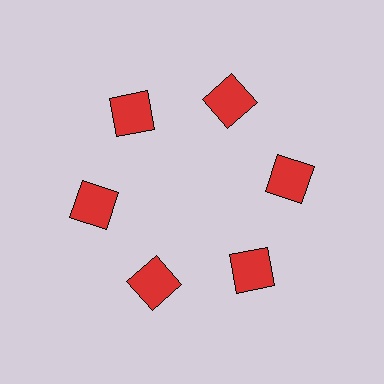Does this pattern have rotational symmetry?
Yes, this pattern has 6-fold rotational symmetry. It looks the same after rotating 60 degrees around the center.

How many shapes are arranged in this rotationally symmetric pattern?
There are 6 shapes, arranged in 6 groups of 1.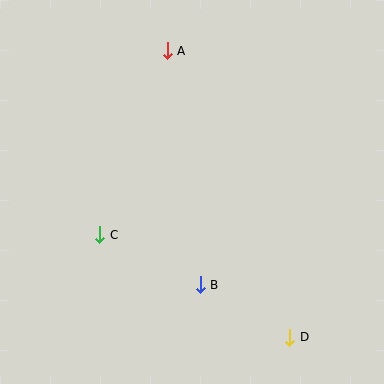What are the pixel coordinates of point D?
Point D is at (290, 337).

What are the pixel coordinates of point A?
Point A is at (167, 51).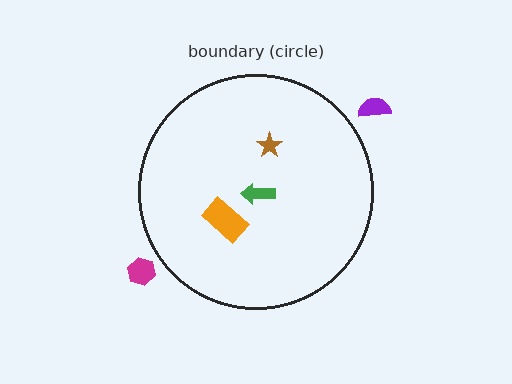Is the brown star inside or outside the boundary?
Inside.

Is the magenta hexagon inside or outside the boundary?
Outside.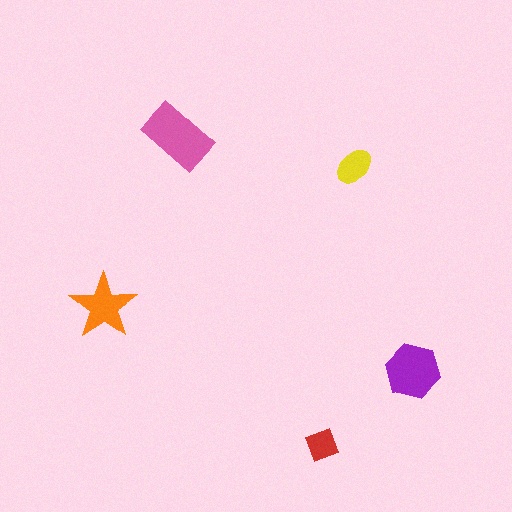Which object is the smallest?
The red diamond.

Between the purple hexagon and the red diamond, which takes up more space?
The purple hexagon.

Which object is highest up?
The pink rectangle is topmost.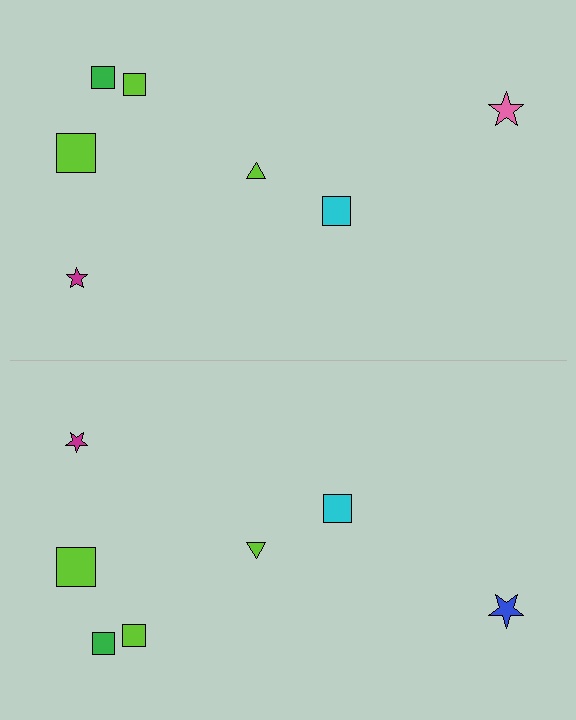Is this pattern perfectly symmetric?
No, the pattern is not perfectly symmetric. The blue star on the bottom side breaks the symmetry — its mirror counterpart is pink.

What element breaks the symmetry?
The blue star on the bottom side breaks the symmetry — its mirror counterpart is pink.